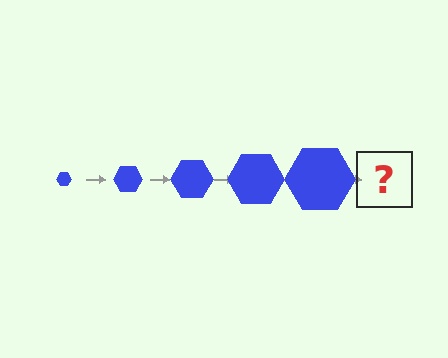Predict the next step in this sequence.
The next step is a blue hexagon, larger than the previous one.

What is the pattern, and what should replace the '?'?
The pattern is that the hexagon gets progressively larger each step. The '?' should be a blue hexagon, larger than the previous one.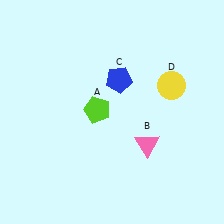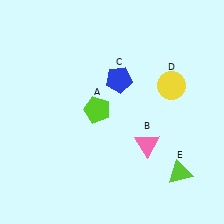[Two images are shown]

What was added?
A lime triangle (E) was added in Image 2.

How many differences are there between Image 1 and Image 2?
There is 1 difference between the two images.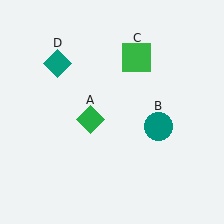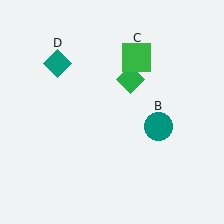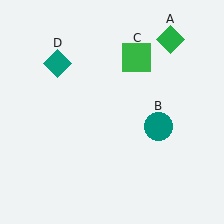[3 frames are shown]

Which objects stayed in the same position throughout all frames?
Teal circle (object B) and green square (object C) and teal diamond (object D) remained stationary.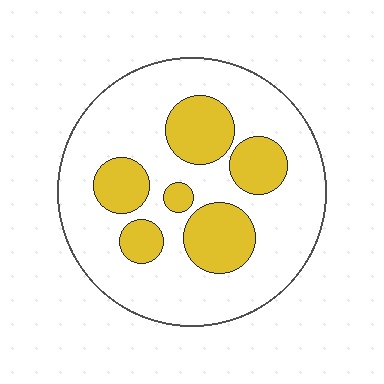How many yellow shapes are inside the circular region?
6.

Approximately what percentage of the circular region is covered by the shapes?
Approximately 25%.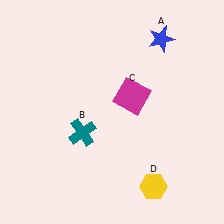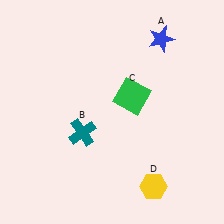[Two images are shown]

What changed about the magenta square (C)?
In Image 1, C is magenta. In Image 2, it changed to green.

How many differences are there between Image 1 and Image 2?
There is 1 difference between the two images.